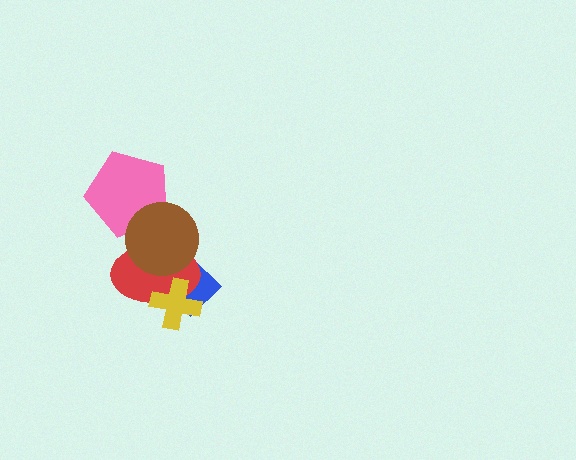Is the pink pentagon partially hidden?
Yes, it is partially covered by another shape.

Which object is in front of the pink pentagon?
The brown circle is in front of the pink pentagon.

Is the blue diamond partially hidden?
Yes, it is partially covered by another shape.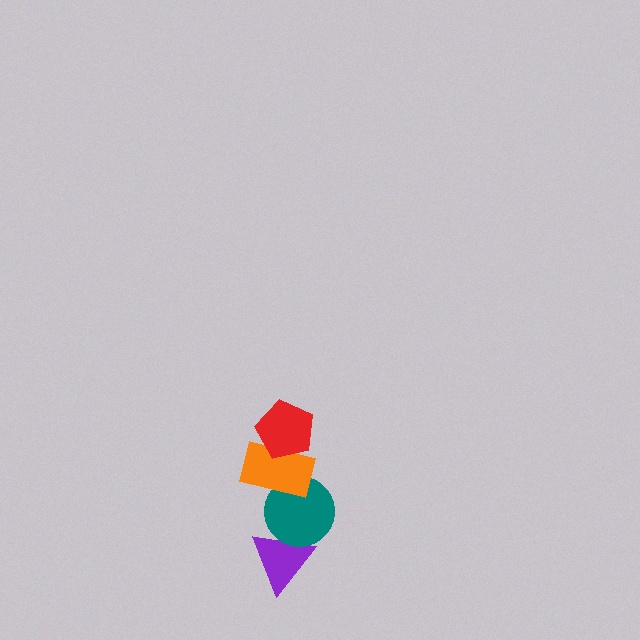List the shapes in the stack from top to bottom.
From top to bottom: the red pentagon, the orange rectangle, the teal circle, the purple triangle.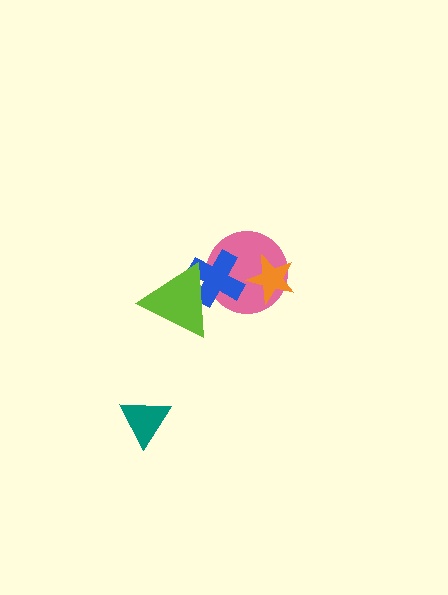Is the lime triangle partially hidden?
No, no other shape covers it.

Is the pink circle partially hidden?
Yes, it is partially covered by another shape.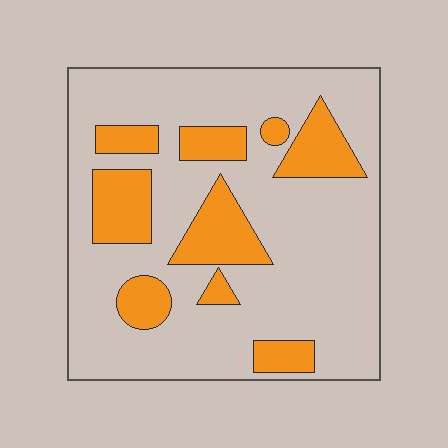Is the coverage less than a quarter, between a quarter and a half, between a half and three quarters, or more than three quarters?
Less than a quarter.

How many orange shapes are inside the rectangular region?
9.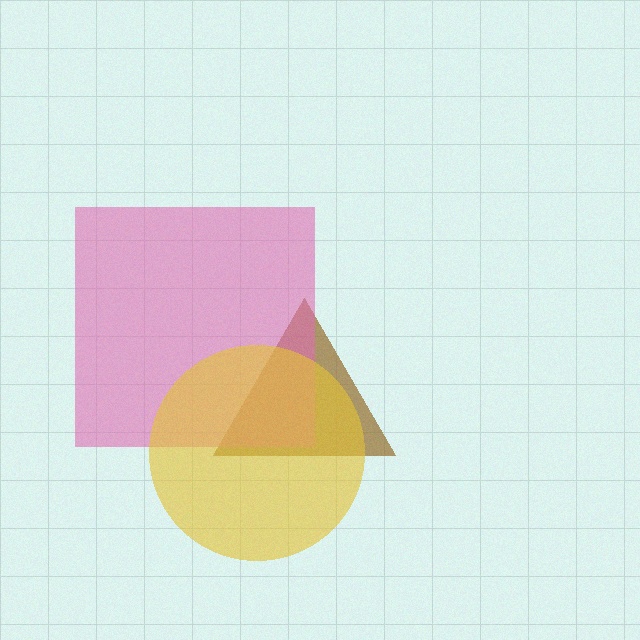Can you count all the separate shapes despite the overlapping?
Yes, there are 3 separate shapes.